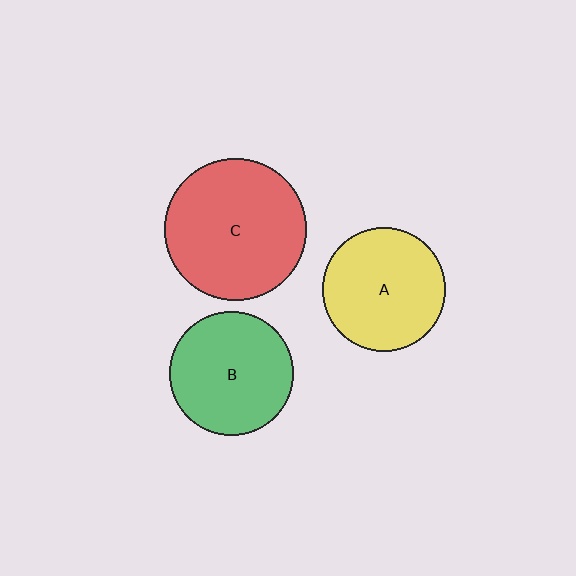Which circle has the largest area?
Circle C (red).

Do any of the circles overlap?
No, none of the circles overlap.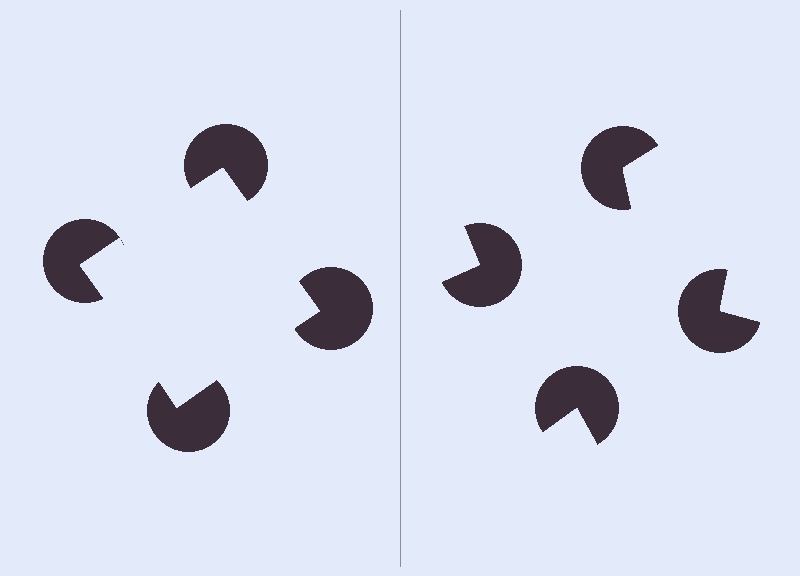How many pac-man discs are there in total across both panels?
8 — 4 on each side.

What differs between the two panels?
The pac-man discs are positioned identically on both sides; only the wedge orientations differ. On the left they align to a square; on the right they are misaligned.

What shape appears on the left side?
An illusory square.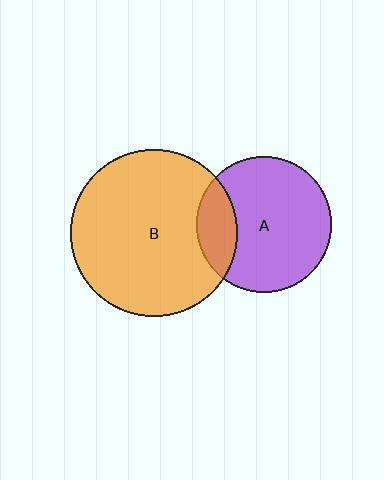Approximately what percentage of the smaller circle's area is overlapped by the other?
Approximately 20%.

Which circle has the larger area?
Circle B (orange).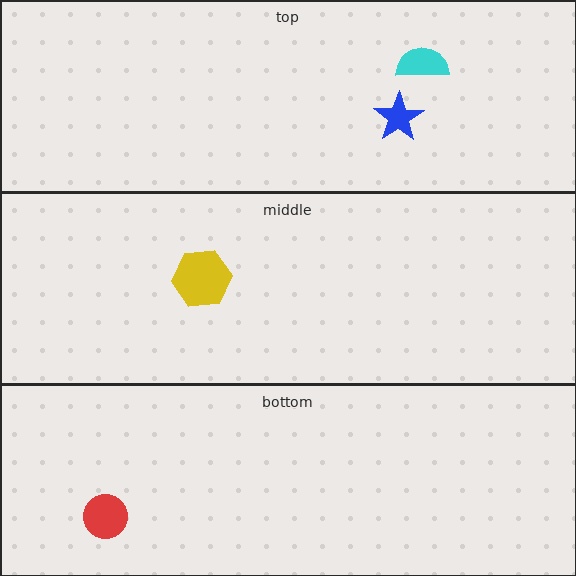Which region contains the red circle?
The bottom region.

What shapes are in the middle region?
The yellow hexagon.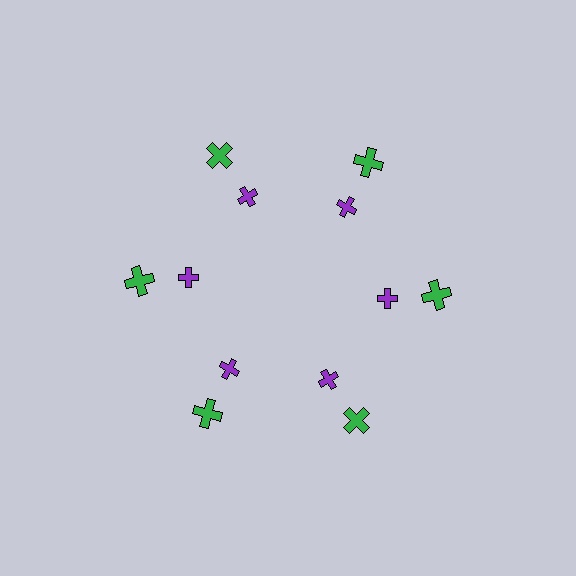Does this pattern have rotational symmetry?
Yes, this pattern has 6-fold rotational symmetry. It looks the same after rotating 60 degrees around the center.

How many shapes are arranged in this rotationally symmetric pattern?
There are 12 shapes, arranged in 6 groups of 2.